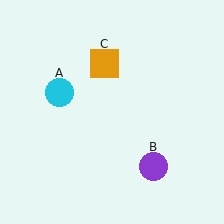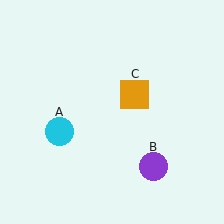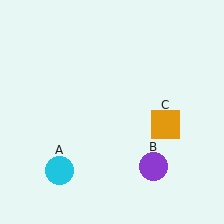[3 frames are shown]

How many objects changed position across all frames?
2 objects changed position: cyan circle (object A), orange square (object C).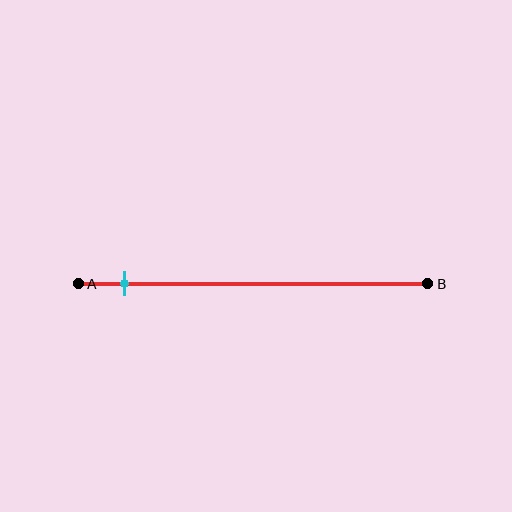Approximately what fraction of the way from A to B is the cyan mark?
The cyan mark is approximately 15% of the way from A to B.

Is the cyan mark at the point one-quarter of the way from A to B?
No, the mark is at about 15% from A, not at the 25% one-quarter point.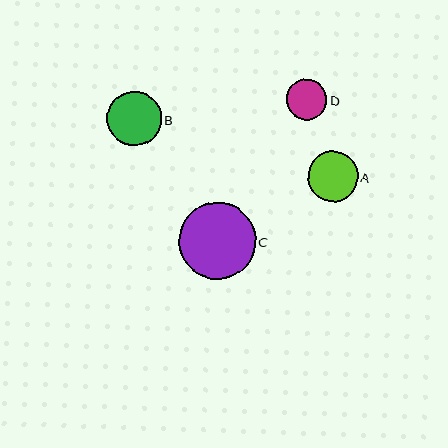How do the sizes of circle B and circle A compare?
Circle B and circle A are approximately the same size.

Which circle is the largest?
Circle C is the largest with a size of approximately 77 pixels.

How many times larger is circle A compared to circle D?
Circle A is approximately 1.2 times the size of circle D.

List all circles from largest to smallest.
From largest to smallest: C, B, A, D.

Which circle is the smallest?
Circle D is the smallest with a size of approximately 40 pixels.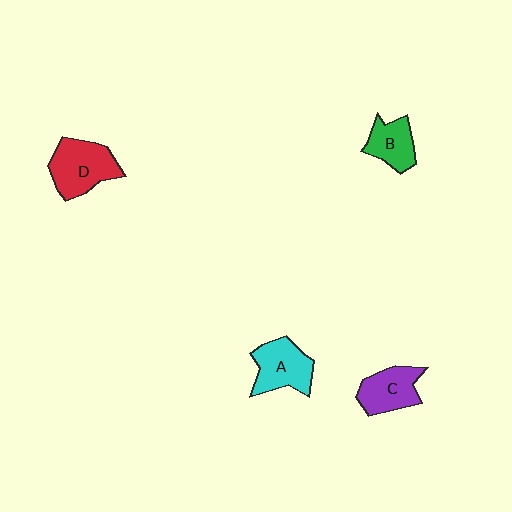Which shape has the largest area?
Shape D (red).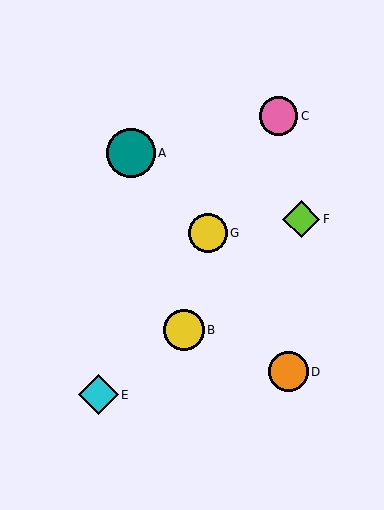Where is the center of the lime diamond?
The center of the lime diamond is at (301, 219).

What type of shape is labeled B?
Shape B is a yellow circle.